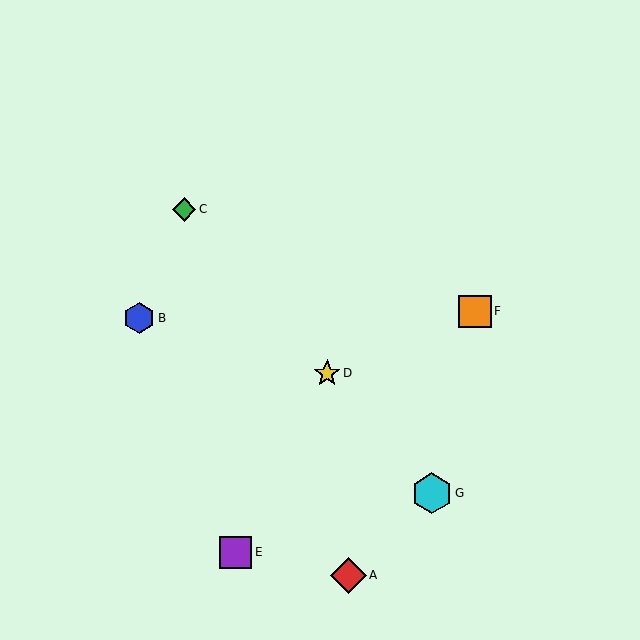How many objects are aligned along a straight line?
3 objects (C, D, G) are aligned along a straight line.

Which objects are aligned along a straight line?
Objects C, D, G are aligned along a straight line.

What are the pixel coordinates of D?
Object D is at (327, 373).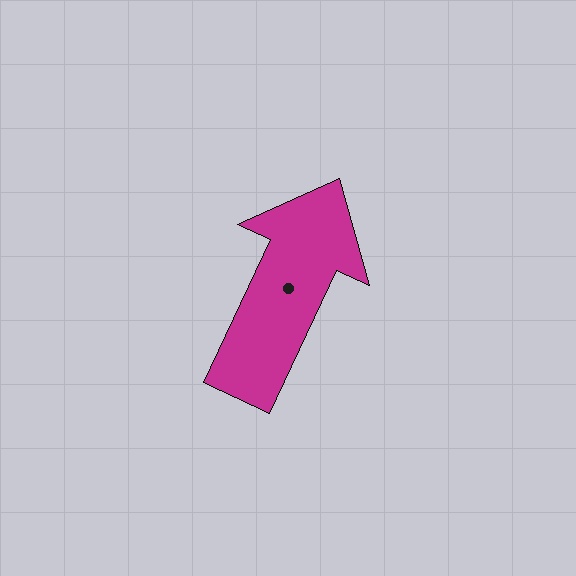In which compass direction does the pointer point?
Northeast.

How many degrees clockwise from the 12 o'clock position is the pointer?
Approximately 25 degrees.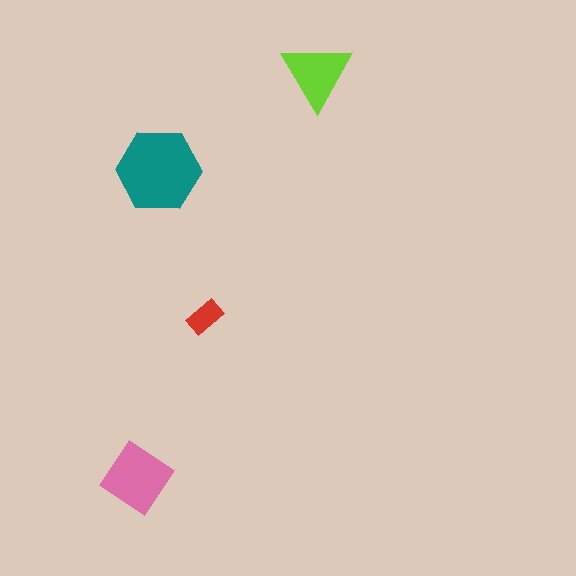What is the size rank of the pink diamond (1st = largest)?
2nd.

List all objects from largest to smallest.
The teal hexagon, the pink diamond, the lime triangle, the red rectangle.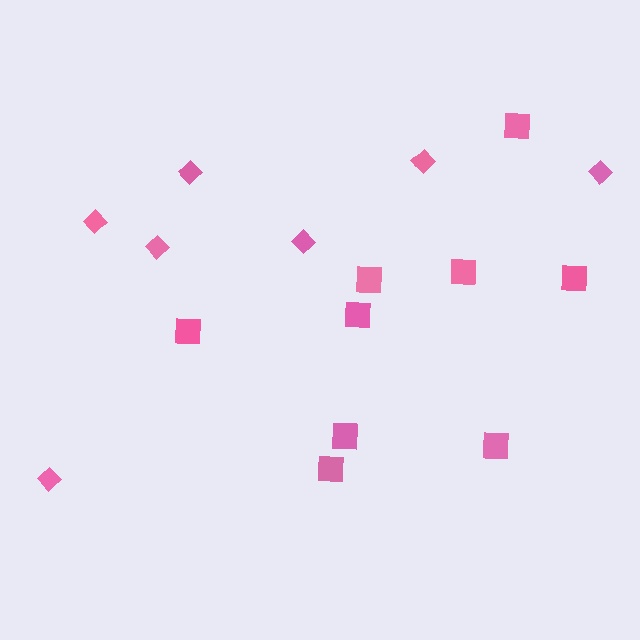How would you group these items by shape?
There are 2 groups: one group of squares (9) and one group of diamonds (7).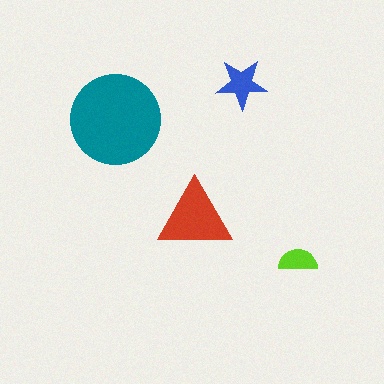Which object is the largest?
The teal circle.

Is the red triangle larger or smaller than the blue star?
Larger.